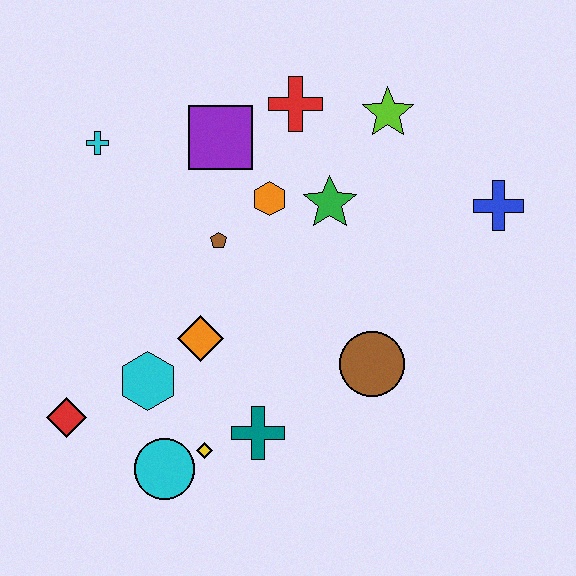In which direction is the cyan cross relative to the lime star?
The cyan cross is to the left of the lime star.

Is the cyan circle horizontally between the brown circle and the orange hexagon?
No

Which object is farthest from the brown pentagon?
The blue cross is farthest from the brown pentagon.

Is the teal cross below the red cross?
Yes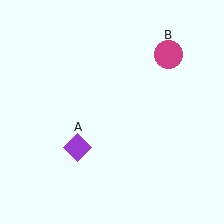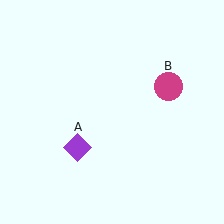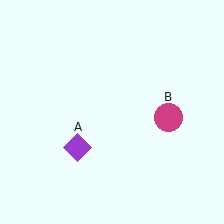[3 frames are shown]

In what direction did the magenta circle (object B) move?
The magenta circle (object B) moved down.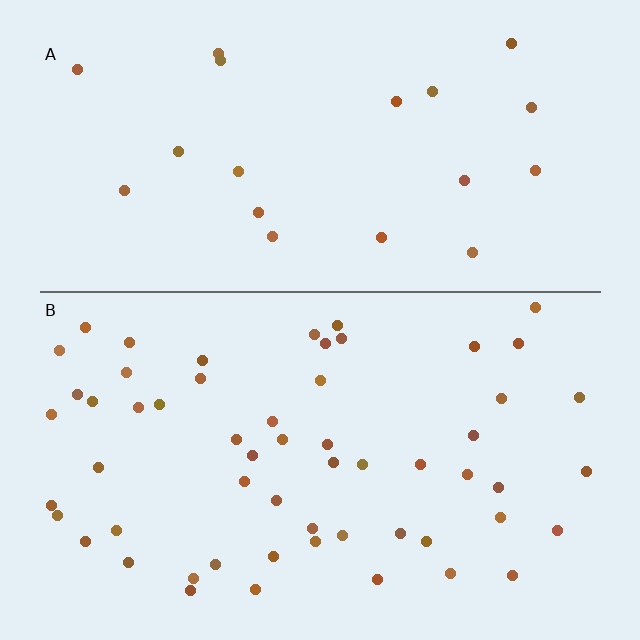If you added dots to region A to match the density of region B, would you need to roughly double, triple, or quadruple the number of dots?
Approximately triple.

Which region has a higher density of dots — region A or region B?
B (the bottom).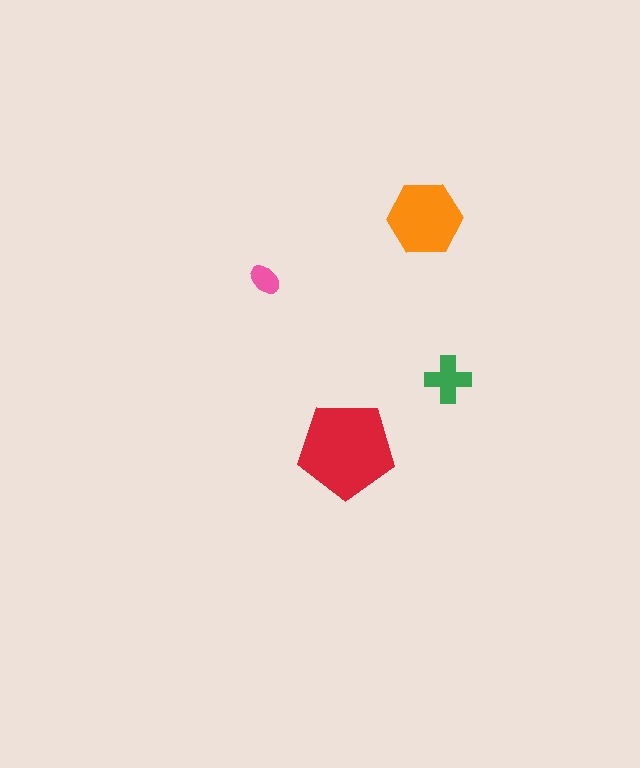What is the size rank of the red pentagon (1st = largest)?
1st.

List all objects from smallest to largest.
The pink ellipse, the green cross, the orange hexagon, the red pentagon.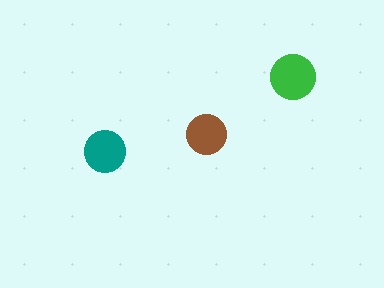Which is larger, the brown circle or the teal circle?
The teal one.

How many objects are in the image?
There are 3 objects in the image.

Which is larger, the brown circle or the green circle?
The green one.